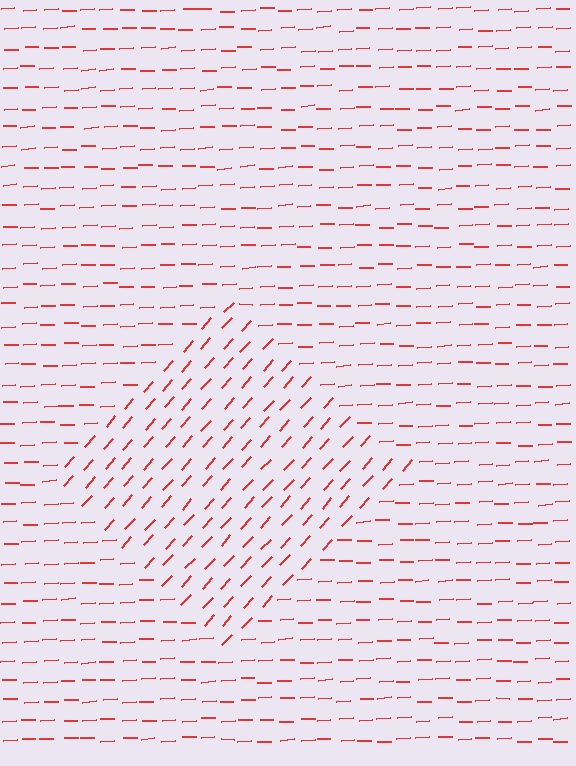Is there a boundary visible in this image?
Yes, there is a texture boundary formed by a change in line orientation.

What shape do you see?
I see a diamond.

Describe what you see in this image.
The image is filled with small red line segments. A diamond region in the image has lines oriented differently from the surrounding lines, creating a visible texture boundary.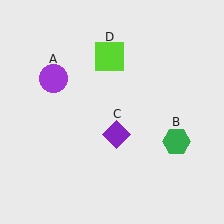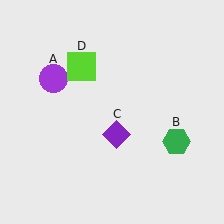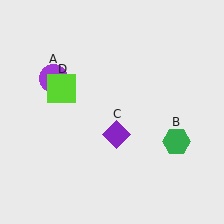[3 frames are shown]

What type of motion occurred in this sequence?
The lime square (object D) rotated counterclockwise around the center of the scene.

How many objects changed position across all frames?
1 object changed position: lime square (object D).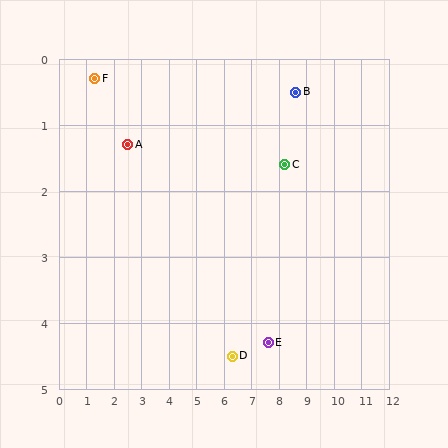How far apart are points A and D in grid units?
Points A and D are about 5.0 grid units apart.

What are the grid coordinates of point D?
Point D is at approximately (6.3, 4.5).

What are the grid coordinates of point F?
Point F is at approximately (1.3, 0.3).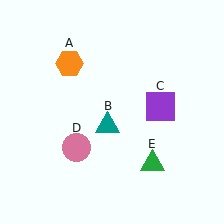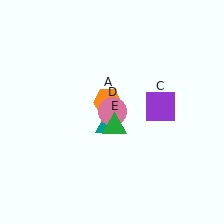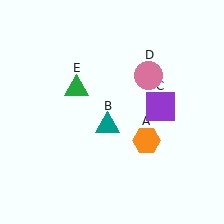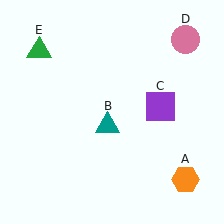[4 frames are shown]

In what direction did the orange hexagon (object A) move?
The orange hexagon (object A) moved down and to the right.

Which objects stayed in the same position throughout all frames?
Teal triangle (object B) and purple square (object C) remained stationary.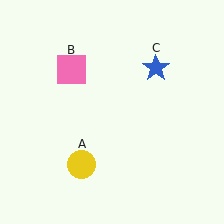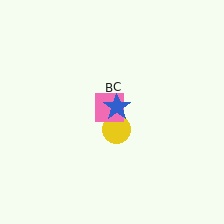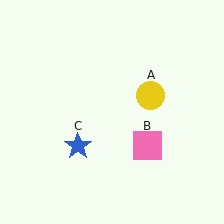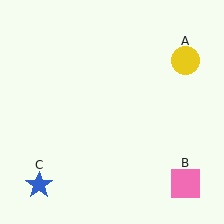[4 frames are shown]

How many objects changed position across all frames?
3 objects changed position: yellow circle (object A), pink square (object B), blue star (object C).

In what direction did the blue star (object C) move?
The blue star (object C) moved down and to the left.